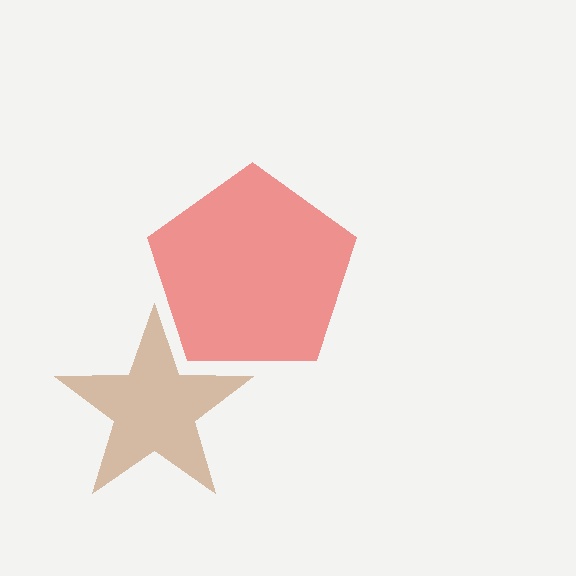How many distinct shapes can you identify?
There are 2 distinct shapes: a red pentagon, a brown star.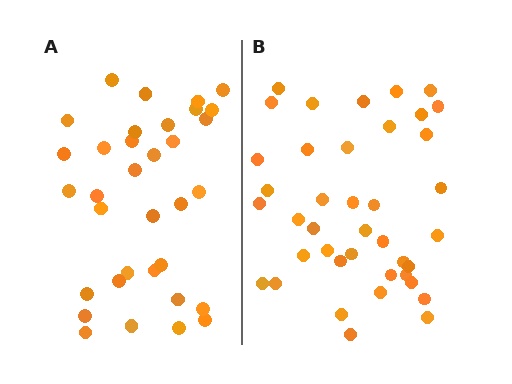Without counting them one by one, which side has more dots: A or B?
Region B (the right region) has more dots.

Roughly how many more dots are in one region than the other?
Region B has about 6 more dots than region A.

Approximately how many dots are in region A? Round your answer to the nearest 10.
About 30 dots. (The exact count is 34, which rounds to 30.)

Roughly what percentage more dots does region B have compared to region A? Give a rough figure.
About 20% more.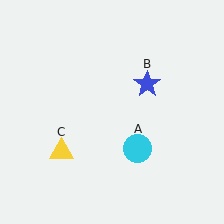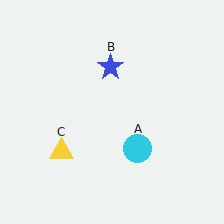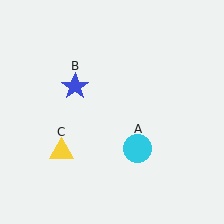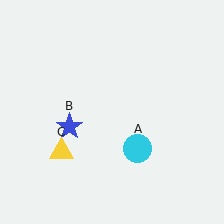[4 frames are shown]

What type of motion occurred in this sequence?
The blue star (object B) rotated counterclockwise around the center of the scene.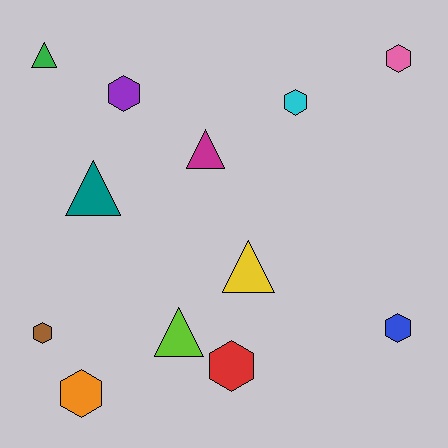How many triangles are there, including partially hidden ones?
There are 5 triangles.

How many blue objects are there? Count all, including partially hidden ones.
There is 1 blue object.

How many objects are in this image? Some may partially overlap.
There are 12 objects.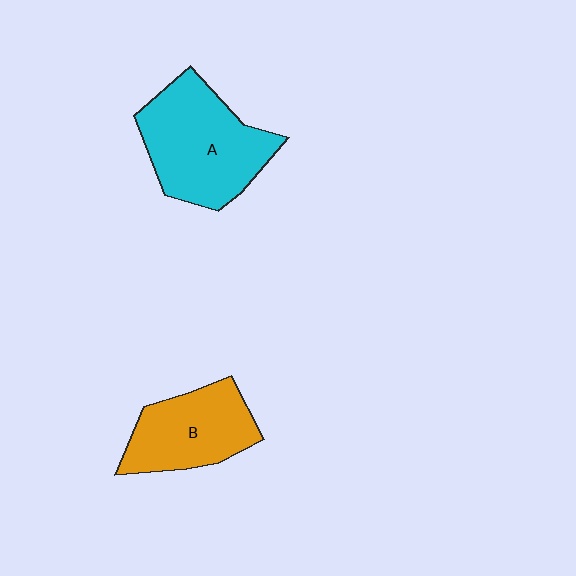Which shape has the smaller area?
Shape B (orange).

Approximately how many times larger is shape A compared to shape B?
Approximately 1.4 times.